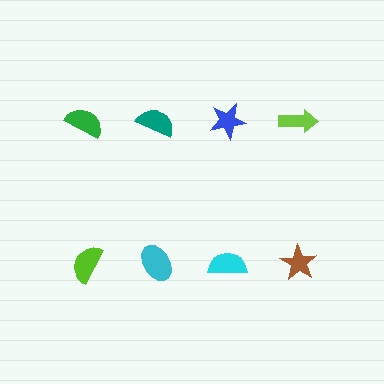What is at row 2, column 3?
A cyan semicircle.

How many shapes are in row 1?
4 shapes.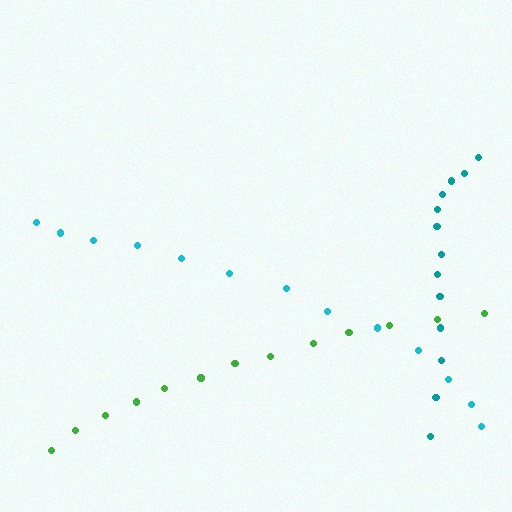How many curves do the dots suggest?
There are 3 distinct paths.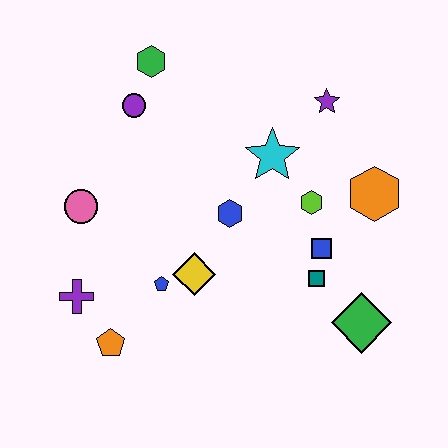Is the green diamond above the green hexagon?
No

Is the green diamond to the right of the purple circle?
Yes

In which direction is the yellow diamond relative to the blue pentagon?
The yellow diamond is to the right of the blue pentagon.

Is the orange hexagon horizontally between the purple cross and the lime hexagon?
No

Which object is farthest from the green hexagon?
The green diamond is farthest from the green hexagon.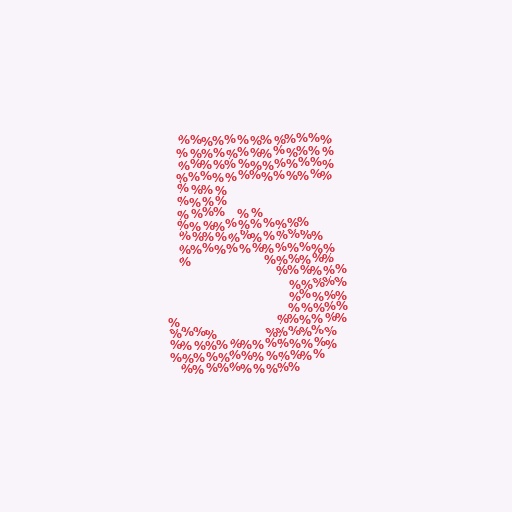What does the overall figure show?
The overall figure shows the digit 5.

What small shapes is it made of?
It is made of small percent signs.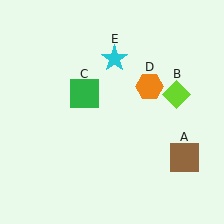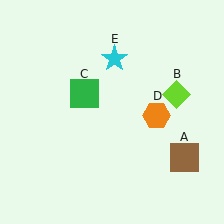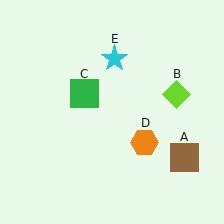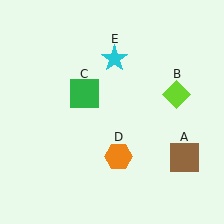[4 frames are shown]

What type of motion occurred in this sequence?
The orange hexagon (object D) rotated clockwise around the center of the scene.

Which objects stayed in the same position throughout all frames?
Brown square (object A) and lime diamond (object B) and green square (object C) and cyan star (object E) remained stationary.